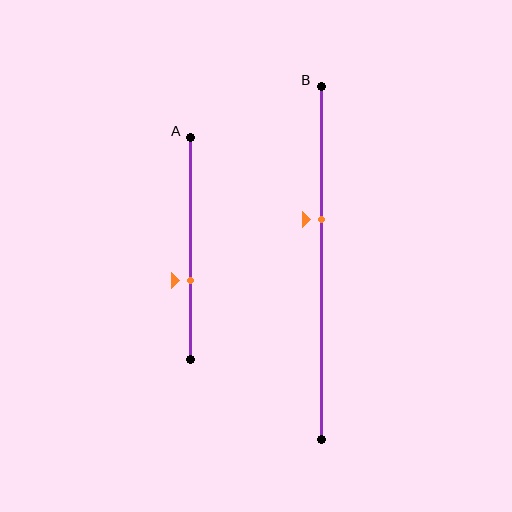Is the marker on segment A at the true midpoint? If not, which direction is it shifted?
No, the marker on segment A is shifted downward by about 14% of the segment length.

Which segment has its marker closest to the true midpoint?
Segment B has its marker closest to the true midpoint.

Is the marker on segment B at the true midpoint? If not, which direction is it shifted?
No, the marker on segment B is shifted upward by about 12% of the segment length.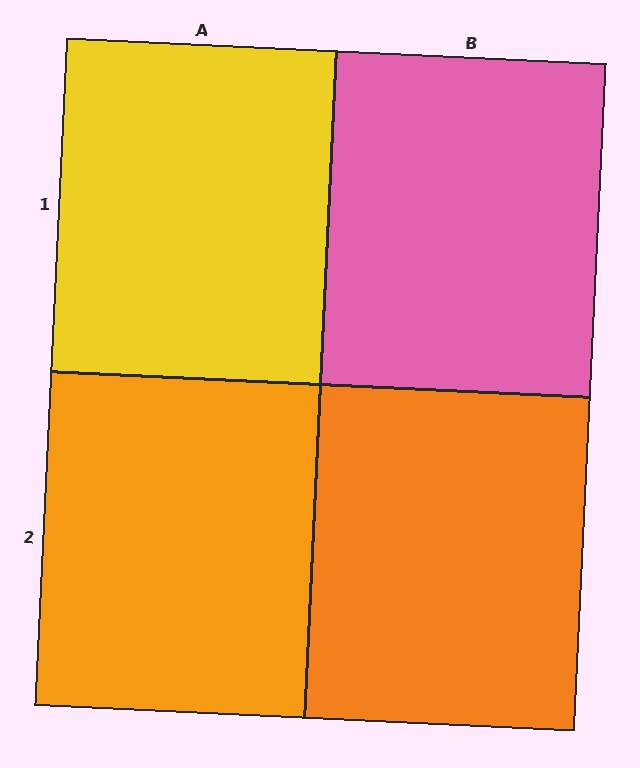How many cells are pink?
1 cell is pink.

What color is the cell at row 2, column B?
Orange.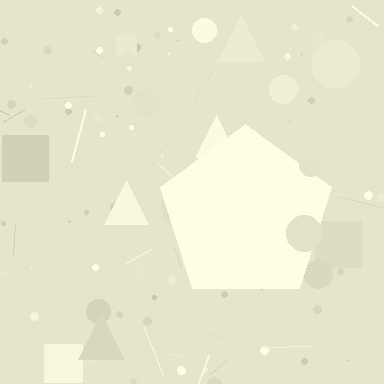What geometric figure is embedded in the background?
A pentagon is embedded in the background.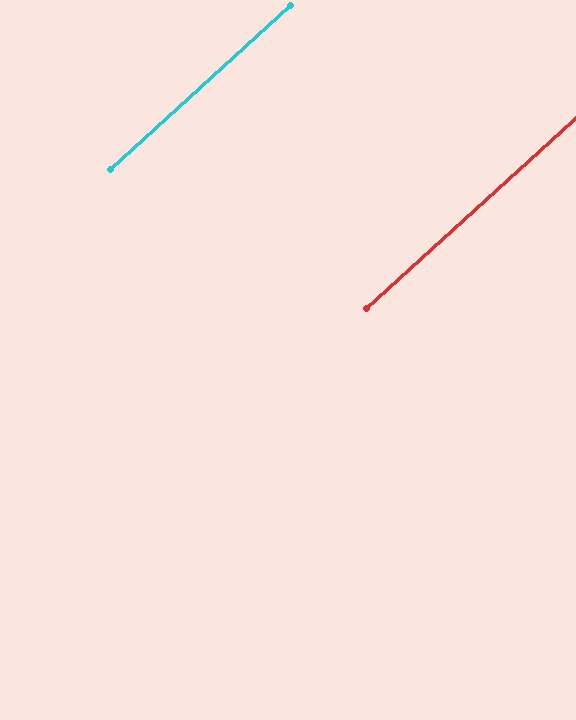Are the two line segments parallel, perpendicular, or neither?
Parallel — their directions differ by only 0.1°.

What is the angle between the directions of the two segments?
Approximately 0 degrees.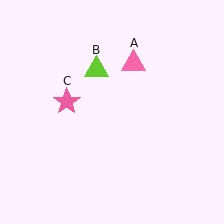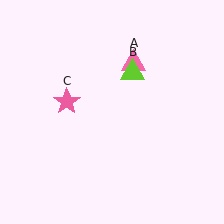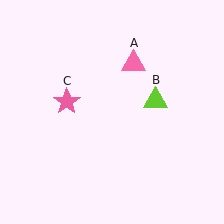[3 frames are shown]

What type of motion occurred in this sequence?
The lime triangle (object B) rotated clockwise around the center of the scene.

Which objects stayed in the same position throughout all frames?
Pink triangle (object A) and pink star (object C) remained stationary.